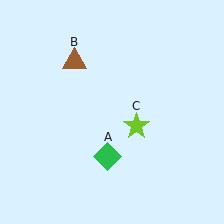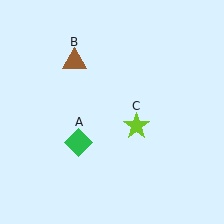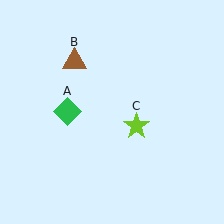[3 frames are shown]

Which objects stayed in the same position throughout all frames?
Brown triangle (object B) and lime star (object C) remained stationary.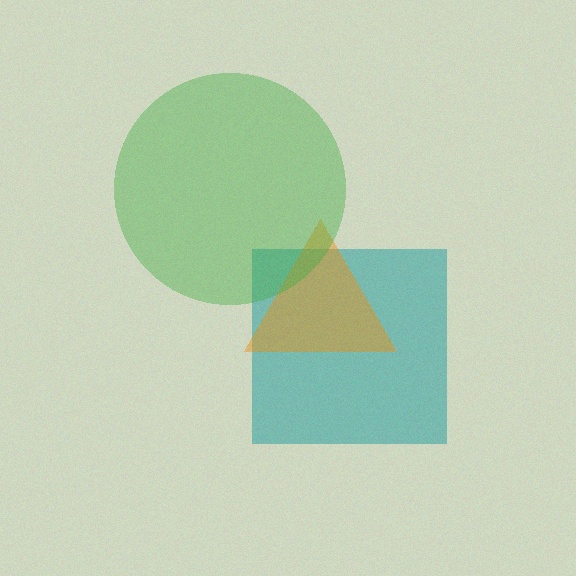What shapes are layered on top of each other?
The layered shapes are: a teal square, an orange triangle, a green circle.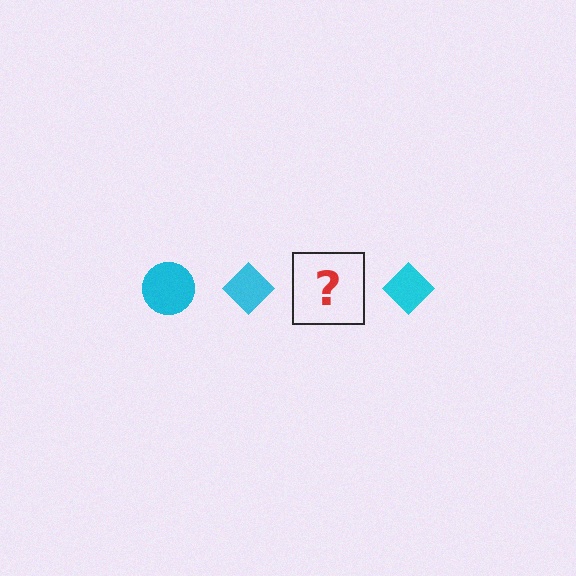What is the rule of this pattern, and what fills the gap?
The rule is that the pattern cycles through circle, diamond shapes in cyan. The gap should be filled with a cyan circle.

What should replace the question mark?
The question mark should be replaced with a cyan circle.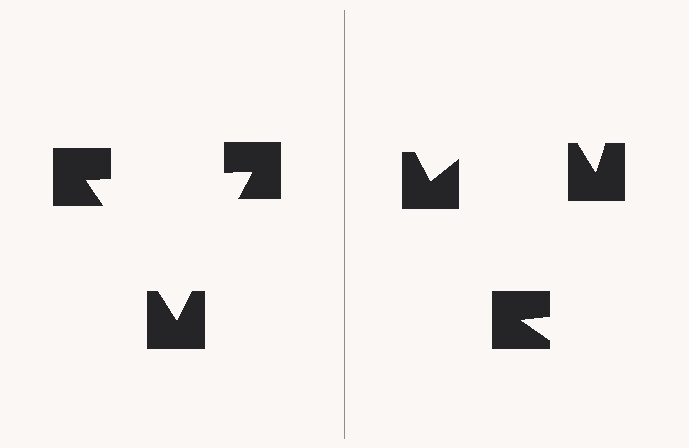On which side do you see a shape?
An illusory triangle appears on the left side. On the right side the wedge cuts are rotated, so no coherent shape forms.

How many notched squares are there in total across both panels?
6 — 3 on each side.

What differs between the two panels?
The notched squares are positioned identically on both sides; only the wedge orientations differ. On the left they align to a triangle; on the right they are misaligned.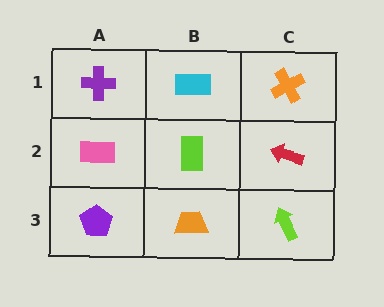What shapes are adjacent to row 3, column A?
A pink rectangle (row 2, column A), an orange trapezoid (row 3, column B).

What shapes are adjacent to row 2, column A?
A purple cross (row 1, column A), a purple pentagon (row 3, column A), a lime rectangle (row 2, column B).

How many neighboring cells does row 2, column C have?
3.